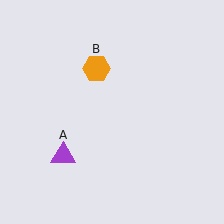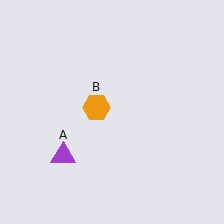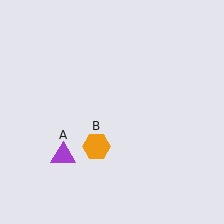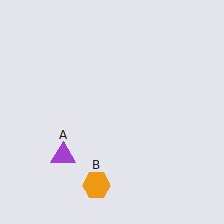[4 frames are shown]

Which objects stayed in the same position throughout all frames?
Purple triangle (object A) remained stationary.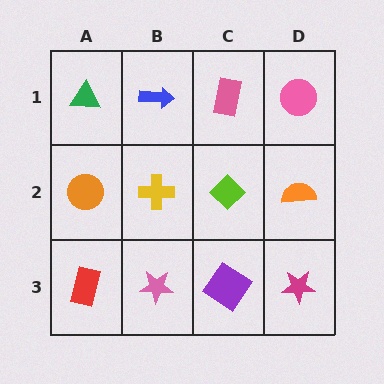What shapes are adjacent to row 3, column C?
A lime diamond (row 2, column C), a pink star (row 3, column B), a magenta star (row 3, column D).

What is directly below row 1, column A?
An orange circle.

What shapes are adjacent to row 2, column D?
A pink circle (row 1, column D), a magenta star (row 3, column D), a lime diamond (row 2, column C).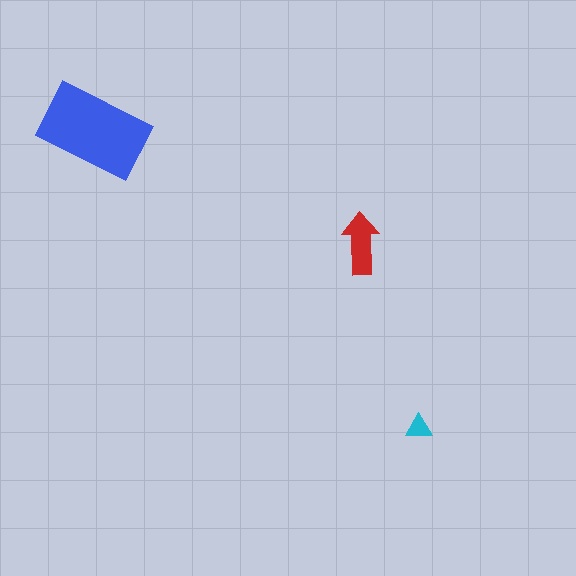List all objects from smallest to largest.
The cyan triangle, the red arrow, the blue rectangle.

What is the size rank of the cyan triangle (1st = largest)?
3rd.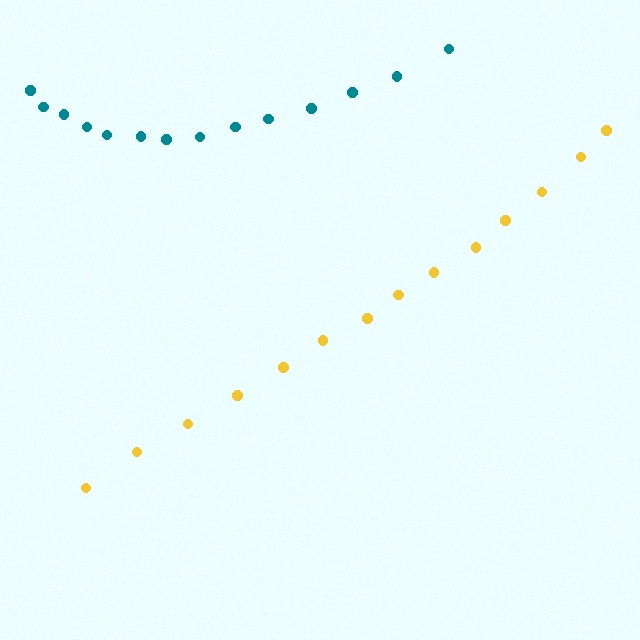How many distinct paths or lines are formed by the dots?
There are 2 distinct paths.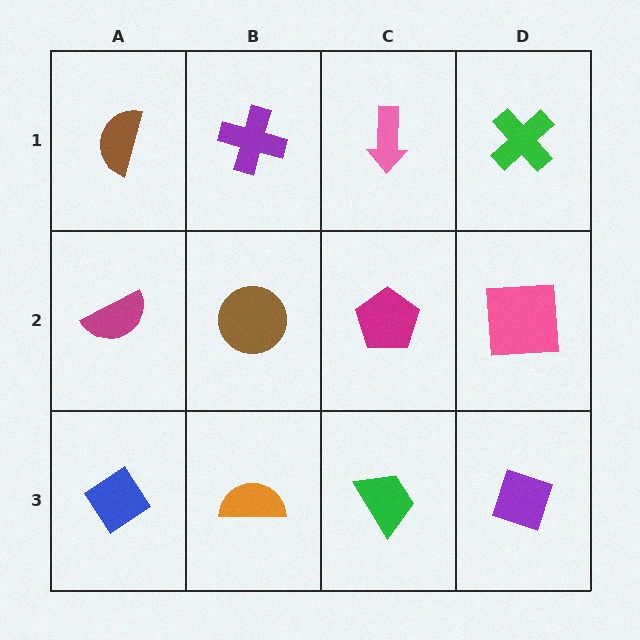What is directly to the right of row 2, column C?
A pink square.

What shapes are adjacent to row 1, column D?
A pink square (row 2, column D), a pink arrow (row 1, column C).